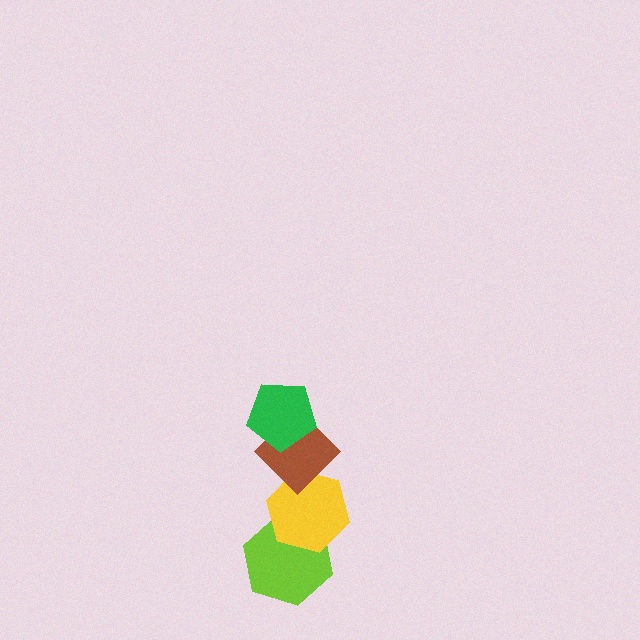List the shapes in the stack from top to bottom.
From top to bottom: the green pentagon, the brown diamond, the yellow hexagon, the lime hexagon.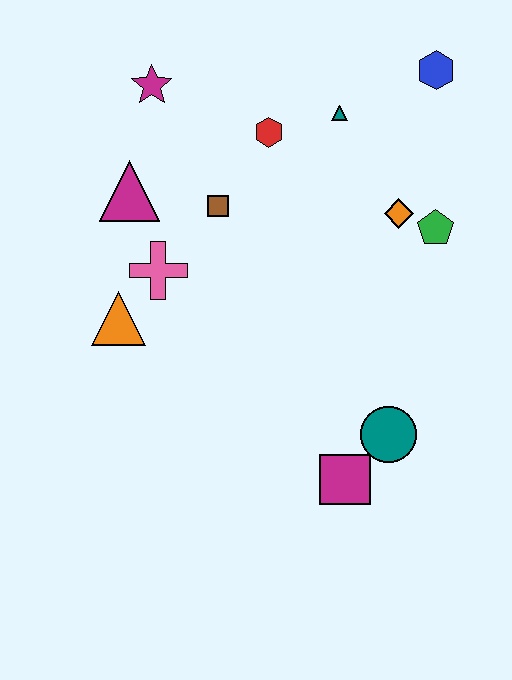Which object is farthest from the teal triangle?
The magenta square is farthest from the teal triangle.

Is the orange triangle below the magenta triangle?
Yes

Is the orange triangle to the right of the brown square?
No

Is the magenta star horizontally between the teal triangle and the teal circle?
No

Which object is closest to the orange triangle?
The pink cross is closest to the orange triangle.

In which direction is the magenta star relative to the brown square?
The magenta star is above the brown square.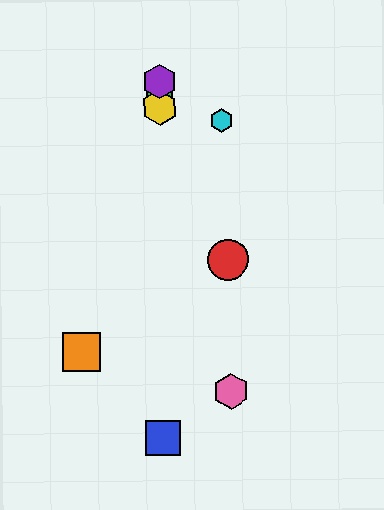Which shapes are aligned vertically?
The blue square, the green hexagon, the yellow hexagon, the purple hexagon are aligned vertically.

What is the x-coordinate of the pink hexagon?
The pink hexagon is at x≈231.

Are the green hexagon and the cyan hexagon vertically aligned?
No, the green hexagon is at x≈160 and the cyan hexagon is at x≈221.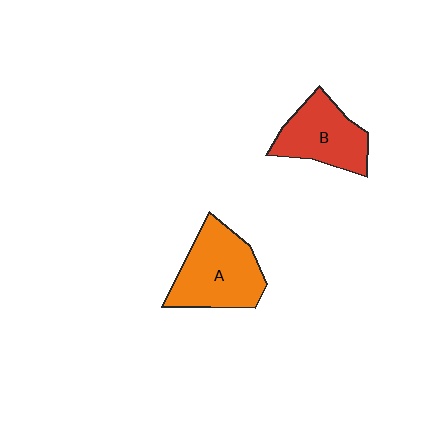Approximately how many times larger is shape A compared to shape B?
Approximately 1.2 times.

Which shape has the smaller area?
Shape B (red).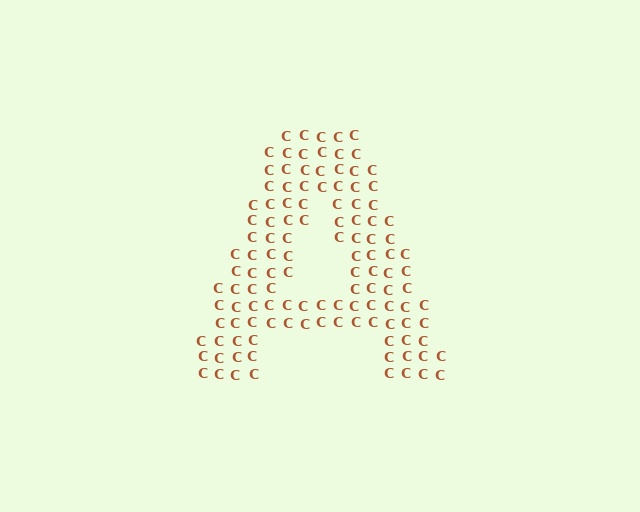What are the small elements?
The small elements are letter C's.